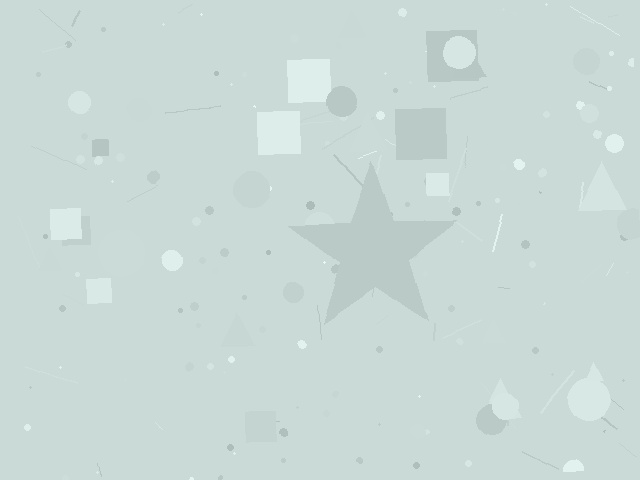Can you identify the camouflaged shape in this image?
The camouflaged shape is a star.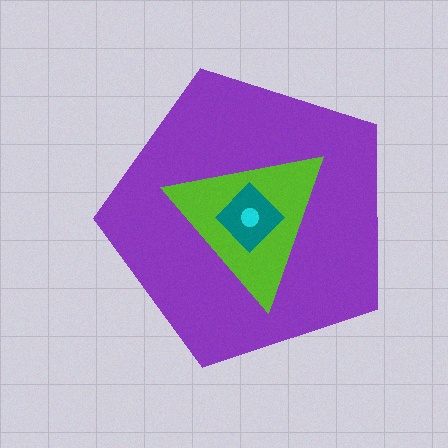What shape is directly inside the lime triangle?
The teal diamond.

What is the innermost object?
The cyan circle.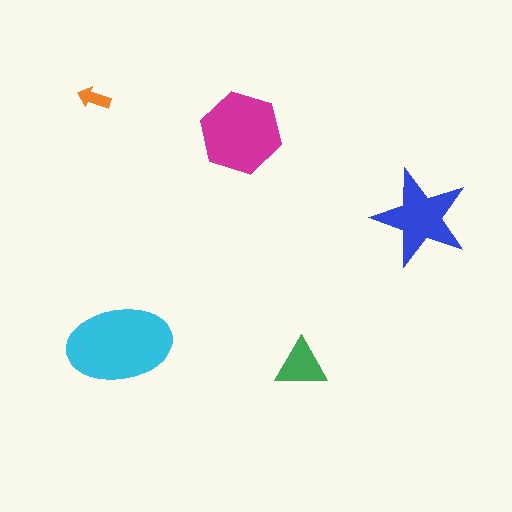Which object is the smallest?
The orange arrow.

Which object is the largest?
The cyan ellipse.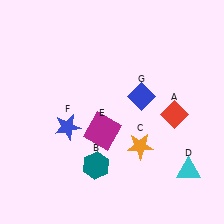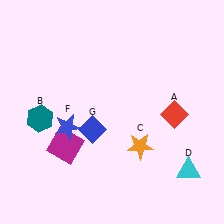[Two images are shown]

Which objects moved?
The objects that moved are: the teal hexagon (B), the magenta square (E), the blue diamond (G).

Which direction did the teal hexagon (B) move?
The teal hexagon (B) moved left.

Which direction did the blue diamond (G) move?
The blue diamond (G) moved left.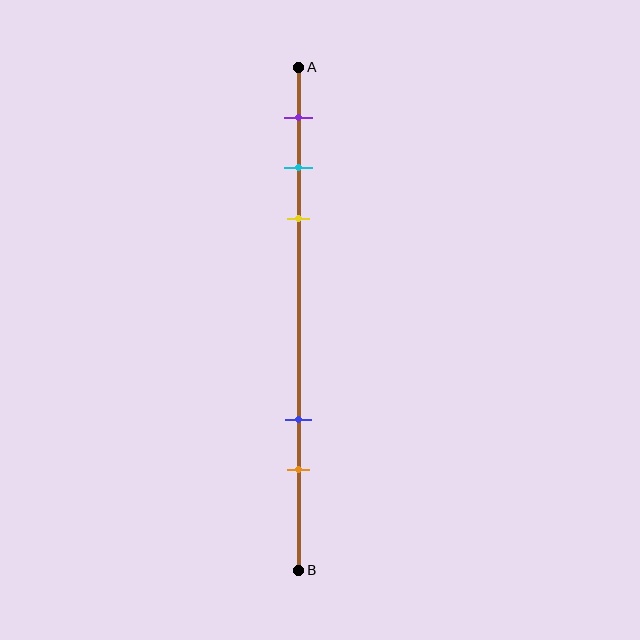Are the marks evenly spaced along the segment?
No, the marks are not evenly spaced.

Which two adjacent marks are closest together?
The cyan and yellow marks are the closest adjacent pair.